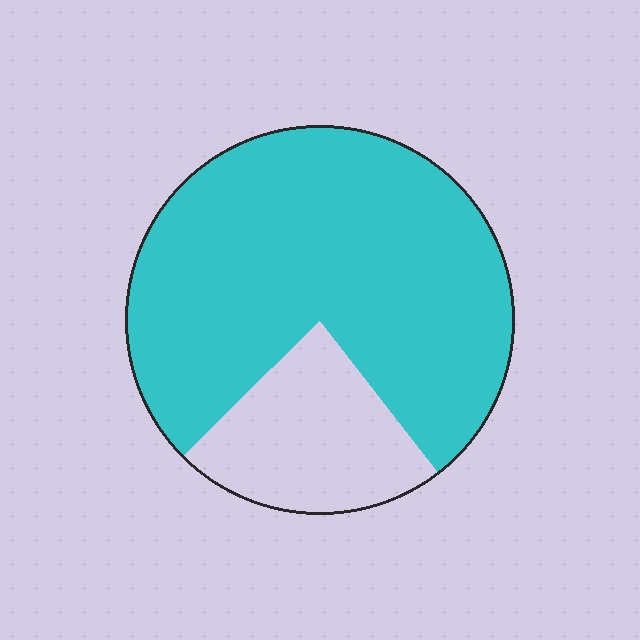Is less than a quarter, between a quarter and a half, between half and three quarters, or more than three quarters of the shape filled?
More than three quarters.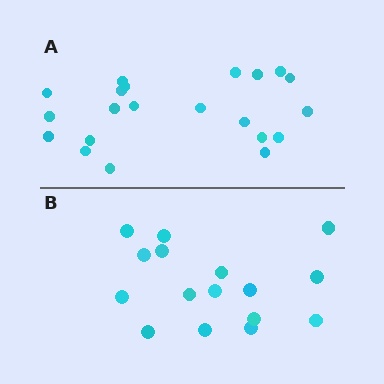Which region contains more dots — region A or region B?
Region A (the top region) has more dots.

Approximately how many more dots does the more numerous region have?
Region A has about 5 more dots than region B.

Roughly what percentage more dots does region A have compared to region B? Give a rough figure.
About 30% more.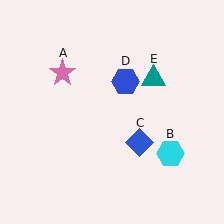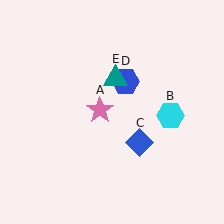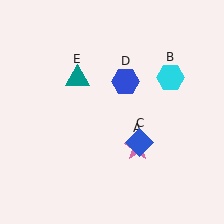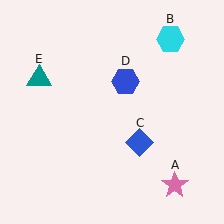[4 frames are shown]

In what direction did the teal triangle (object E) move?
The teal triangle (object E) moved left.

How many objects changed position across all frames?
3 objects changed position: pink star (object A), cyan hexagon (object B), teal triangle (object E).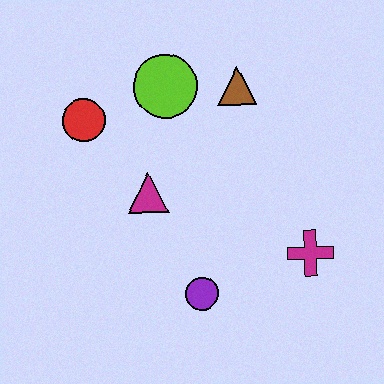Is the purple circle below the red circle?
Yes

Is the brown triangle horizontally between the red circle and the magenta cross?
Yes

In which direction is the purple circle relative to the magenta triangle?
The purple circle is below the magenta triangle.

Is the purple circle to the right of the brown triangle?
No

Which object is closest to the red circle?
The lime circle is closest to the red circle.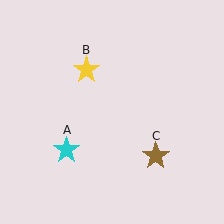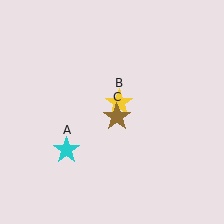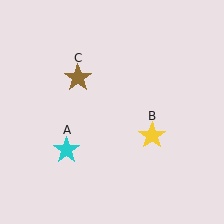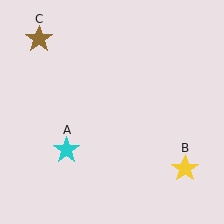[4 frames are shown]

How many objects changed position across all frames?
2 objects changed position: yellow star (object B), brown star (object C).